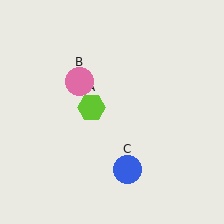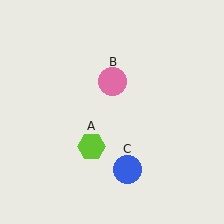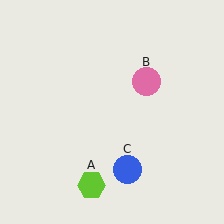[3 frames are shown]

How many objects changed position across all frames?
2 objects changed position: lime hexagon (object A), pink circle (object B).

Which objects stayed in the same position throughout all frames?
Blue circle (object C) remained stationary.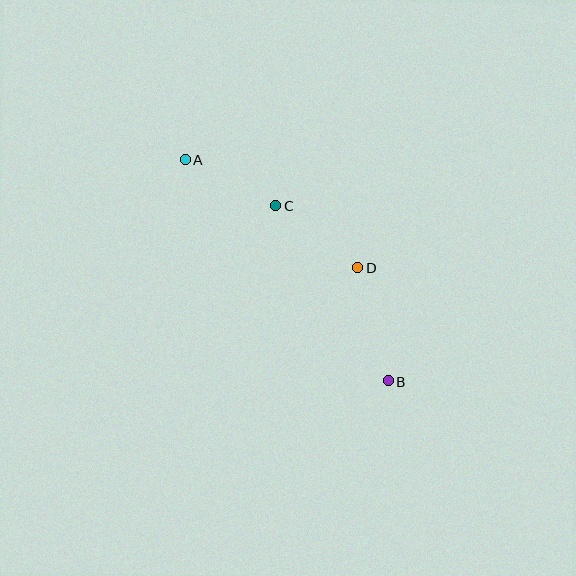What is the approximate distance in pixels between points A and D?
The distance between A and D is approximately 205 pixels.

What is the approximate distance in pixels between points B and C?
The distance between B and C is approximately 208 pixels.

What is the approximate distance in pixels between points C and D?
The distance between C and D is approximately 103 pixels.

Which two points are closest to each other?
Points A and C are closest to each other.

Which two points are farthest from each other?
Points A and B are farthest from each other.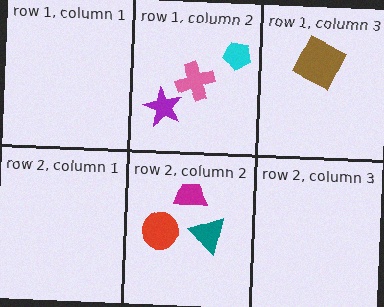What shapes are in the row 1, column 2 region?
The cyan pentagon, the pink cross, the purple star.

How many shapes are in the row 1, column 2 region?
3.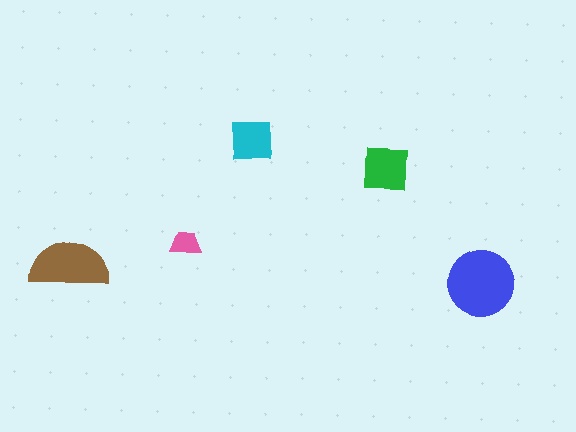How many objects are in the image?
There are 5 objects in the image.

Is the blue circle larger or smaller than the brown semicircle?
Larger.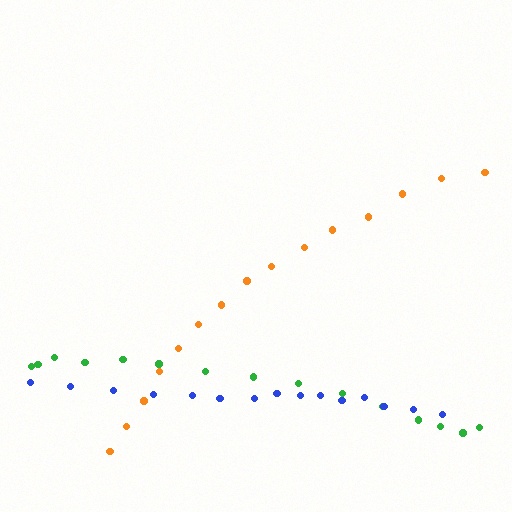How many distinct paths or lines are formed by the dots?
There are 3 distinct paths.